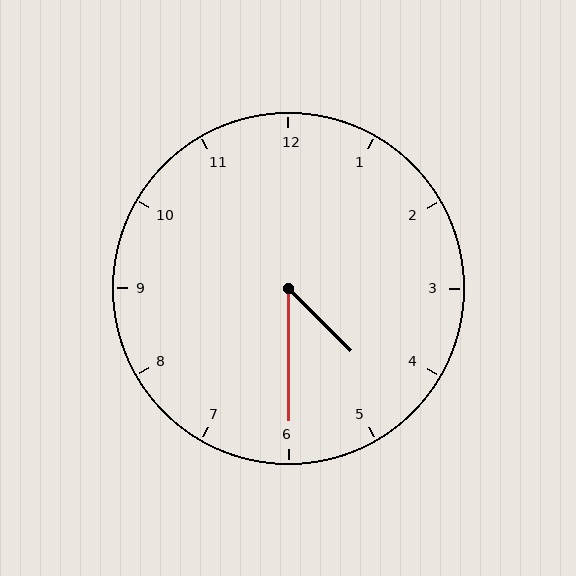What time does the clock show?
4:30.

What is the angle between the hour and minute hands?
Approximately 45 degrees.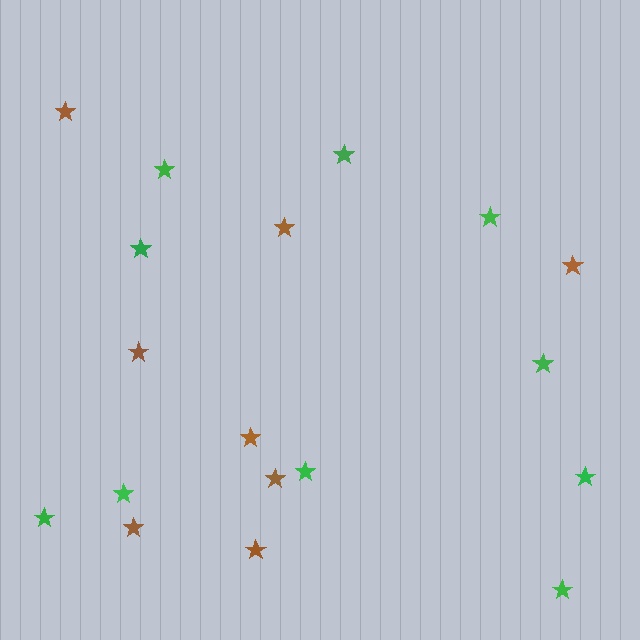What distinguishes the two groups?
There are 2 groups: one group of brown stars (8) and one group of green stars (10).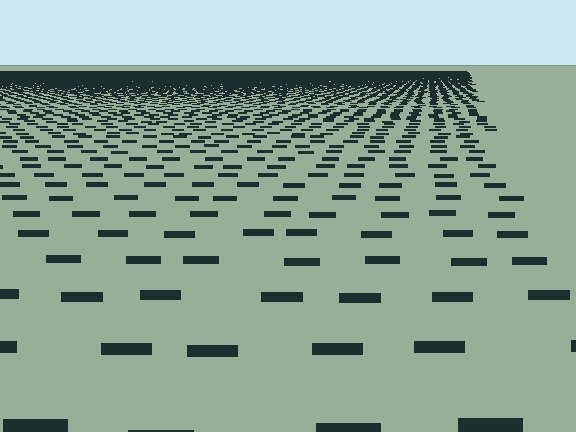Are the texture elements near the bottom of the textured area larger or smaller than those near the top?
Larger. Near the bottom, elements are closer to the viewer and appear at a bigger on-screen size.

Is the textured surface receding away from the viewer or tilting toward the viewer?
The surface is receding away from the viewer. Texture elements get smaller and denser toward the top.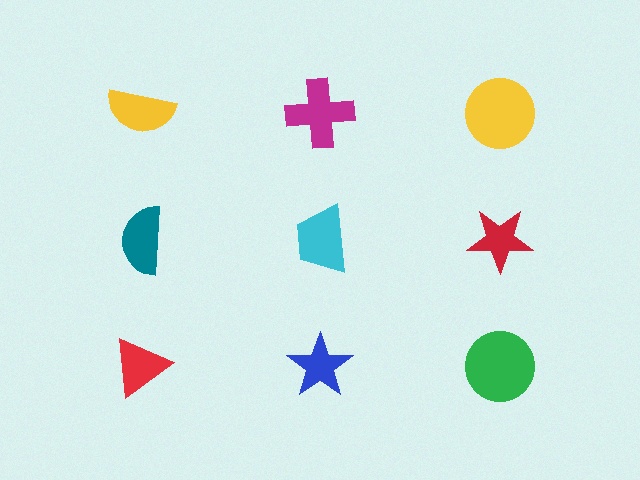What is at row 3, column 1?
A red triangle.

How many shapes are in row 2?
3 shapes.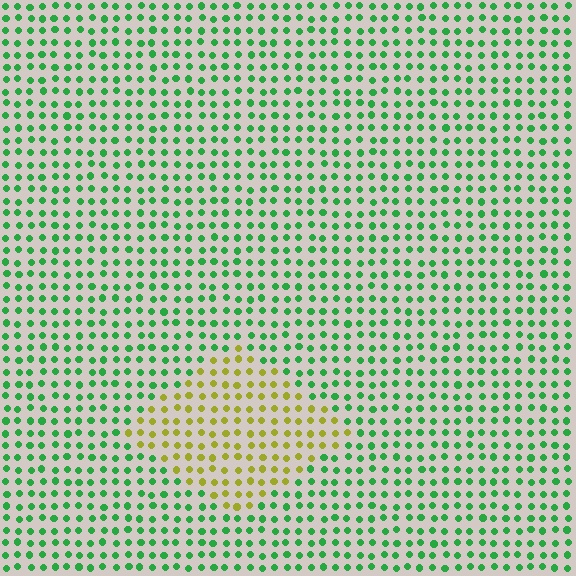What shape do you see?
I see a diamond.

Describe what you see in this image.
The image is filled with small green elements in a uniform arrangement. A diamond-shaped region is visible where the elements are tinted to a slightly different hue, forming a subtle color boundary.